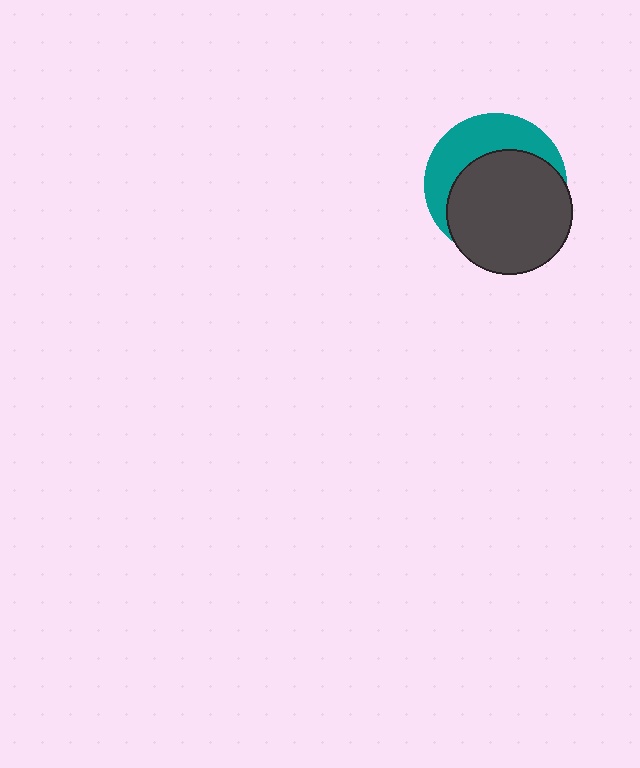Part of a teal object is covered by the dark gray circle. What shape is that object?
It is a circle.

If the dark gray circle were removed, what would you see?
You would see the complete teal circle.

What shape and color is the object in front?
The object in front is a dark gray circle.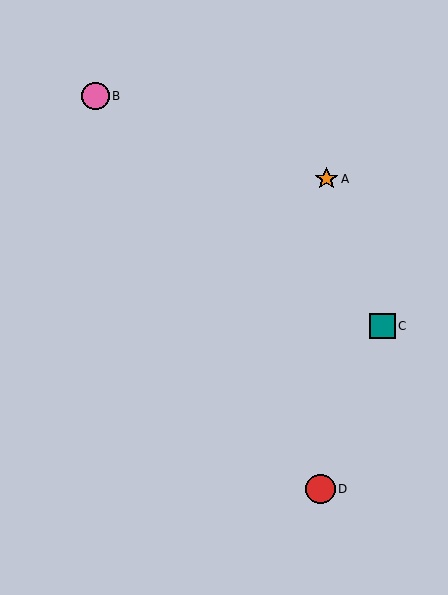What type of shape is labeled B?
Shape B is a pink circle.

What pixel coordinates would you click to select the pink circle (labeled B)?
Click at (95, 96) to select the pink circle B.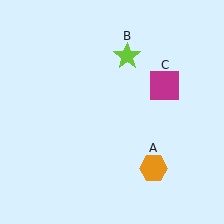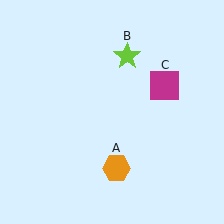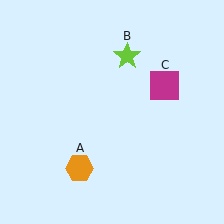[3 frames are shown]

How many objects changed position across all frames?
1 object changed position: orange hexagon (object A).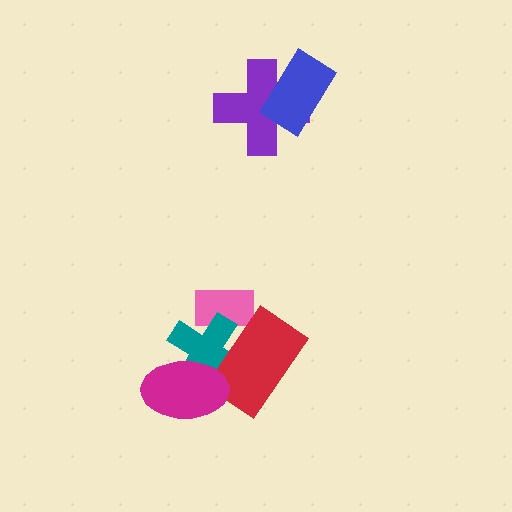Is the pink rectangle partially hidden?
Yes, it is partially covered by another shape.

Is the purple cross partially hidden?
Yes, it is partially covered by another shape.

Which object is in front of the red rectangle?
The magenta ellipse is in front of the red rectangle.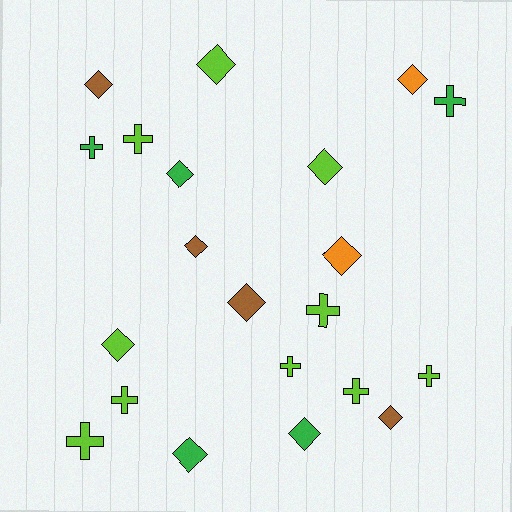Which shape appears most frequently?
Diamond, with 12 objects.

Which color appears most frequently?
Lime, with 10 objects.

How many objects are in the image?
There are 21 objects.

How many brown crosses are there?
There are no brown crosses.